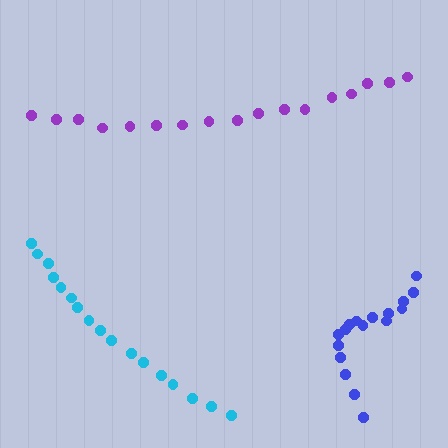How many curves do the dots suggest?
There are 3 distinct paths.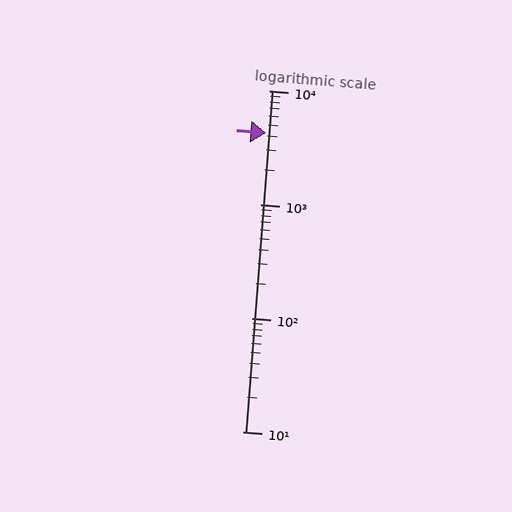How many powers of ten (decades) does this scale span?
The scale spans 3 decades, from 10 to 10000.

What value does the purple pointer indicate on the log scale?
The pointer indicates approximately 4200.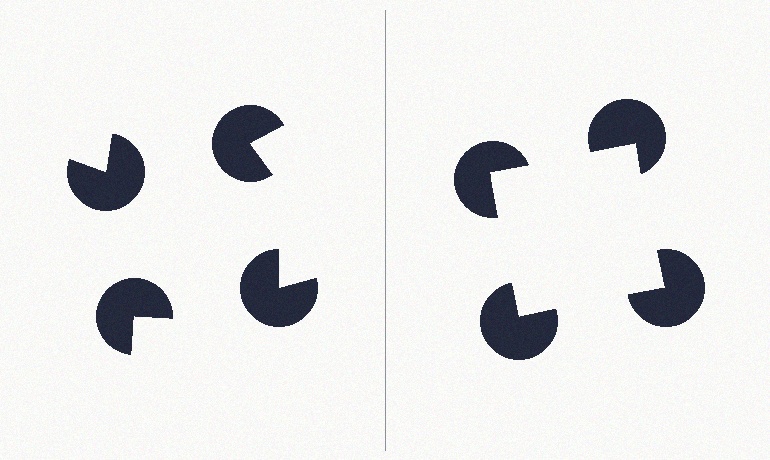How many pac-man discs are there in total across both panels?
8 — 4 on each side.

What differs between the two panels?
The pac-man discs are positioned identically on both sides; only the wedge orientations differ. On the right they align to a square; on the left they are misaligned.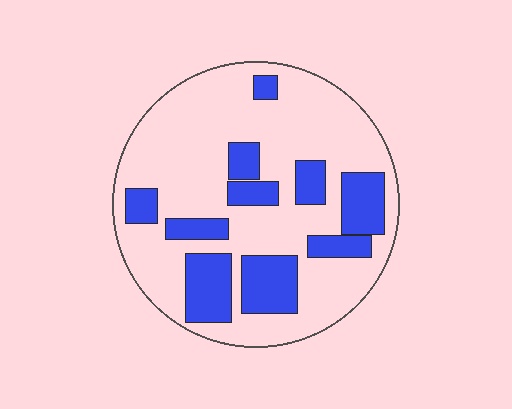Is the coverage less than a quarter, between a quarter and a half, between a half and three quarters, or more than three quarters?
Between a quarter and a half.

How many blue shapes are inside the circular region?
10.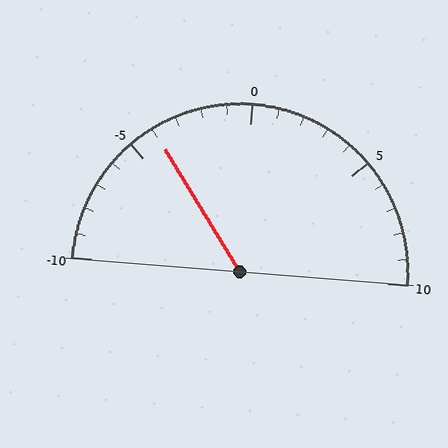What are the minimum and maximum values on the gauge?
The gauge ranges from -10 to 10.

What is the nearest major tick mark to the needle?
The nearest major tick mark is -5.